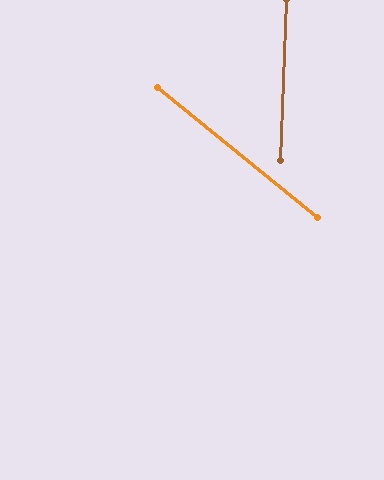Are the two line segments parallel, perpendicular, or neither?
Neither parallel nor perpendicular — they differ by about 53°.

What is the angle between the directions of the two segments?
Approximately 53 degrees.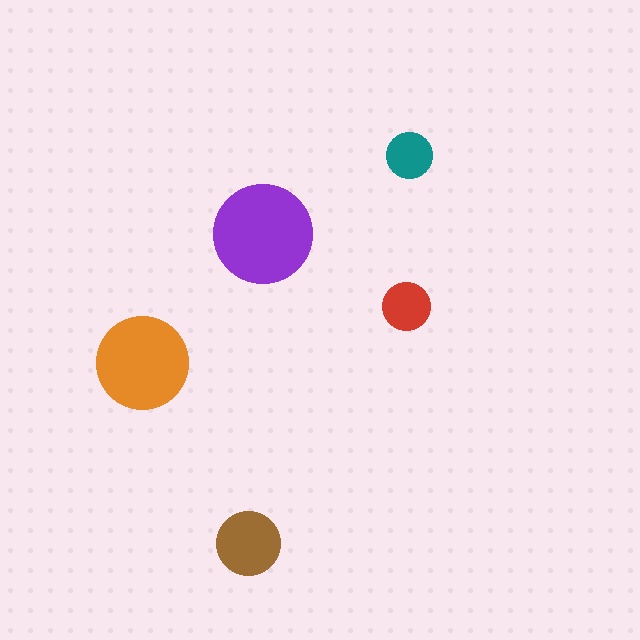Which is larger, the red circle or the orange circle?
The orange one.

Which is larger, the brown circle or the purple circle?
The purple one.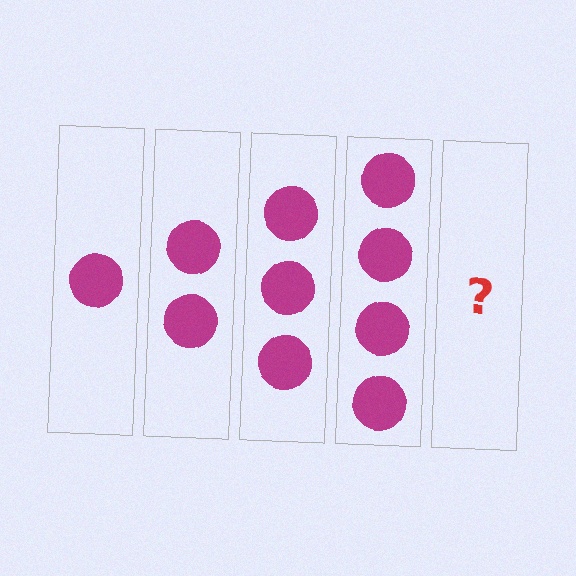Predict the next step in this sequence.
The next step is 5 circles.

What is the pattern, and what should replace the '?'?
The pattern is that each step adds one more circle. The '?' should be 5 circles.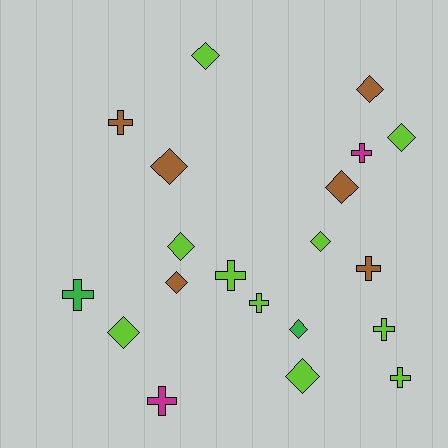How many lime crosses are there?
There are 4 lime crosses.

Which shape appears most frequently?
Diamond, with 11 objects.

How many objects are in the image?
There are 20 objects.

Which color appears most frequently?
Lime, with 10 objects.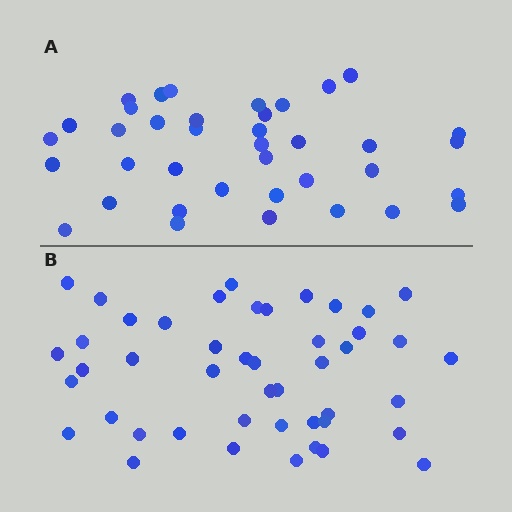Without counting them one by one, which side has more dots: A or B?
Region B (the bottom region) has more dots.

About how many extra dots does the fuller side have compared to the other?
Region B has roughly 8 or so more dots than region A.